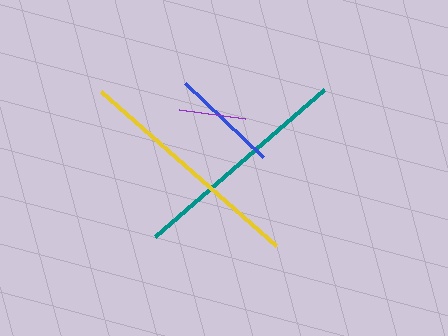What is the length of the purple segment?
The purple segment is approximately 67 pixels long.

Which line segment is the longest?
The yellow line is the longest at approximately 233 pixels.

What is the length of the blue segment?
The blue segment is approximately 108 pixels long.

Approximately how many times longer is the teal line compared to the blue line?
The teal line is approximately 2.1 times the length of the blue line.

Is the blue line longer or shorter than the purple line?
The blue line is longer than the purple line.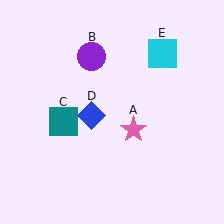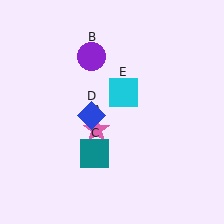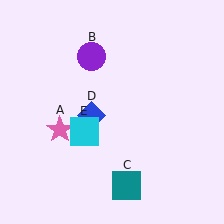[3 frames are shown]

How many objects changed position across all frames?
3 objects changed position: pink star (object A), teal square (object C), cyan square (object E).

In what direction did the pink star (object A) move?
The pink star (object A) moved left.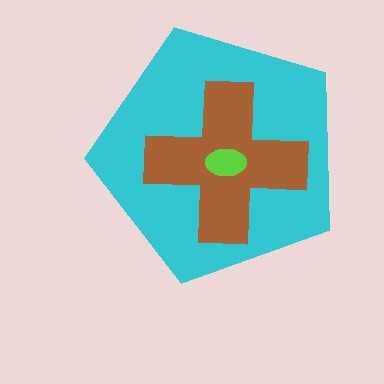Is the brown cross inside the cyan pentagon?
Yes.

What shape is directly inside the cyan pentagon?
The brown cross.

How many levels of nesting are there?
3.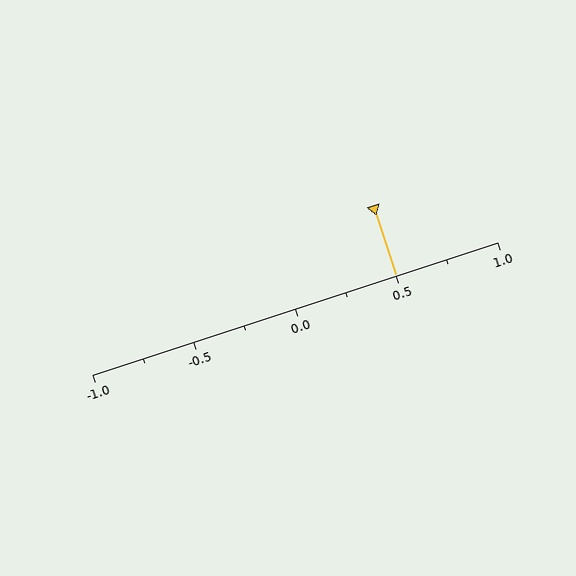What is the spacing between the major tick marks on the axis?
The major ticks are spaced 0.5 apart.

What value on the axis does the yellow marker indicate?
The marker indicates approximately 0.5.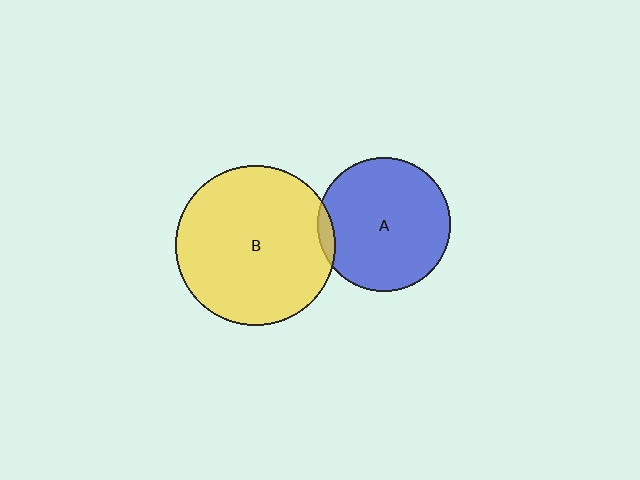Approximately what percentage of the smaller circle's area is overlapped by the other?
Approximately 5%.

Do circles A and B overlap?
Yes.